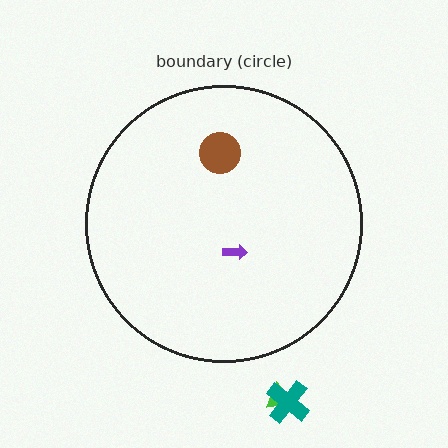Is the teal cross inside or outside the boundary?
Outside.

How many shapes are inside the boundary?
2 inside, 2 outside.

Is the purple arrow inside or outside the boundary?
Inside.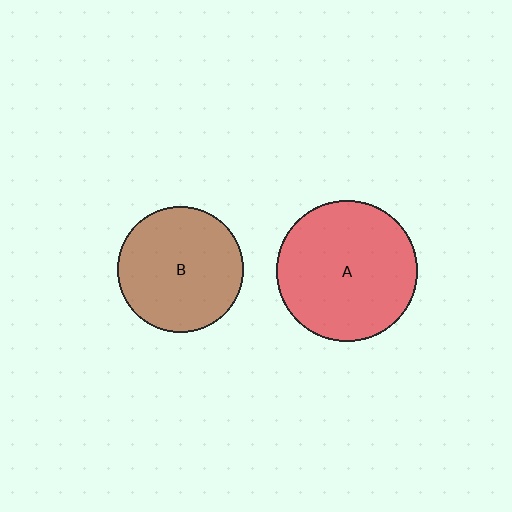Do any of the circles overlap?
No, none of the circles overlap.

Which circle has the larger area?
Circle A (red).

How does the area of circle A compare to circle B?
Approximately 1.3 times.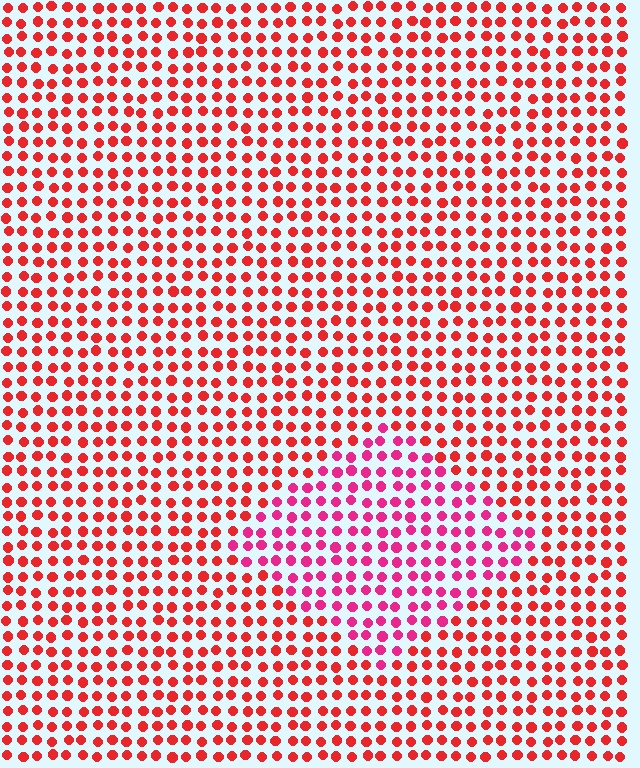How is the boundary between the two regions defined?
The boundary is defined purely by a slight shift in hue (about 31 degrees). Spacing, size, and orientation are identical on both sides.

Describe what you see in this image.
The image is filled with small red elements in a uniform arrangement. A diamond-shaped region is visible where the elements are tinted to a slightly different hue, forming a subtle color boundary.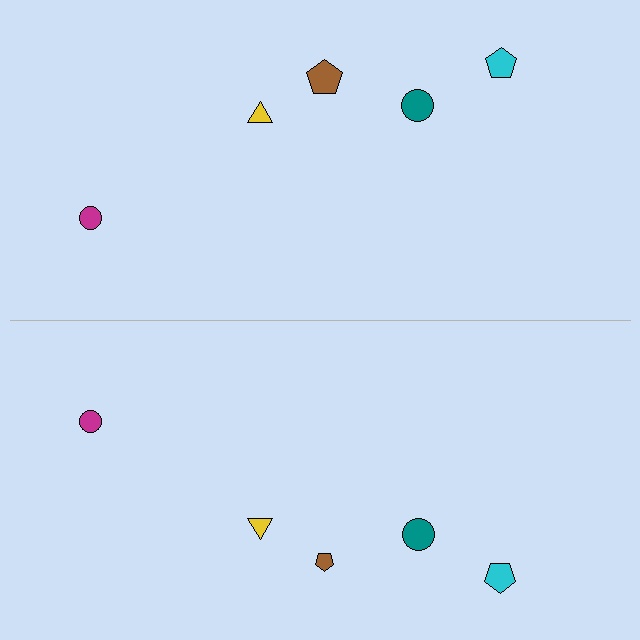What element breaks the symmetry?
The brown pentagon on the bottom side has a different size than its mirror counterpart.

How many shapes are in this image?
There are 10 shapes in this image.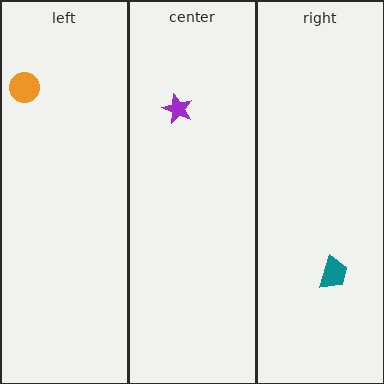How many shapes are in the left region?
1.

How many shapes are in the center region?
1.